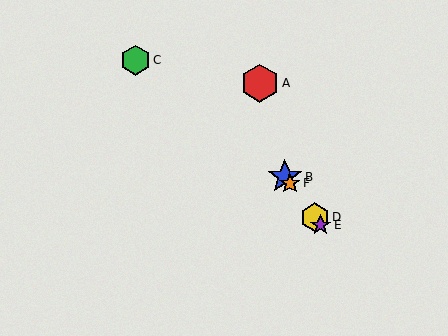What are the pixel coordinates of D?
Object D is at (315, 217).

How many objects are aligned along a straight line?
4 objects (B, D, E, F) are aligned along a straight line.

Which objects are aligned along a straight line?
Objects B, D, E, F are aligned along a straight line.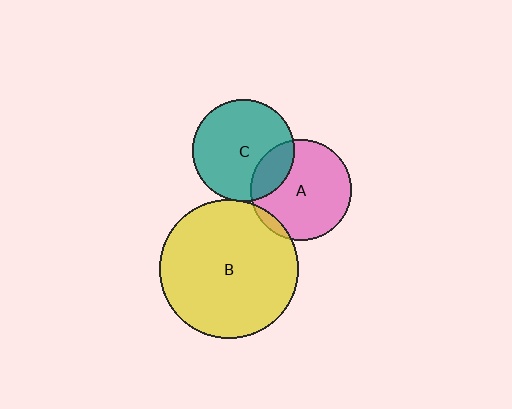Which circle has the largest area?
Circle B (yellow).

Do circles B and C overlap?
Yes.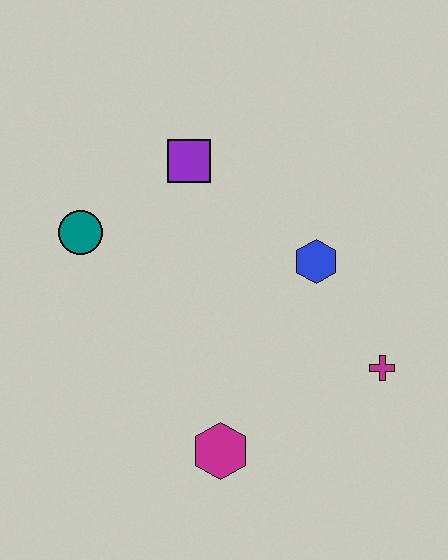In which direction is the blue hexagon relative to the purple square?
The blue hexagon is to the right of the purple square.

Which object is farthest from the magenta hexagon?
The purple square is farthest from the magenta hexagon.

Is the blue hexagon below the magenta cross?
No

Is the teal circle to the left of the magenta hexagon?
Yes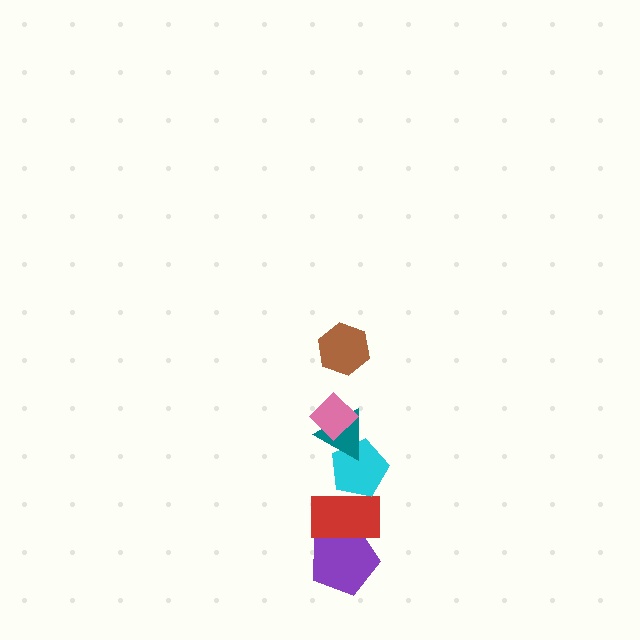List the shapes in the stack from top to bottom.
From top to bottom: the brown hexagon, the pink diamond, the teal triangle, the cyan pentagon, the red rectangle, the purple pentagon.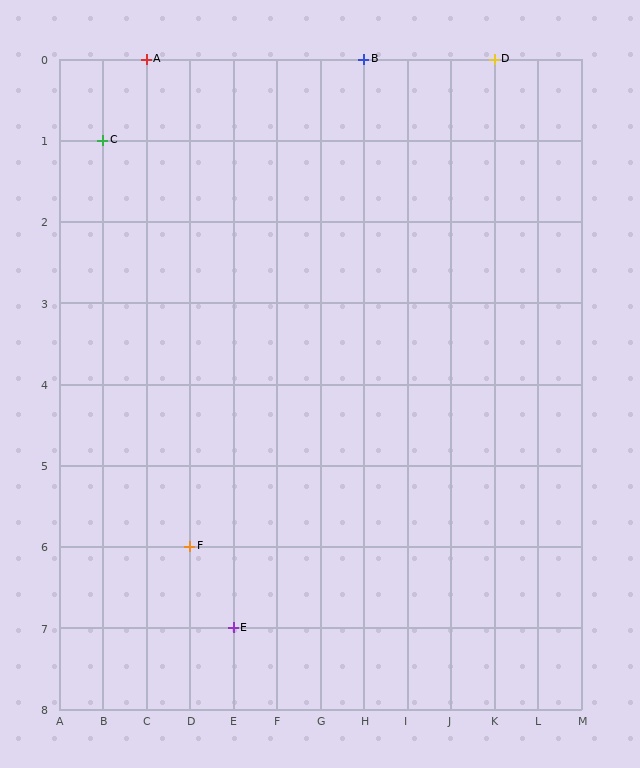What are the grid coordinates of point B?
Point B is at grid coordinates (H, 0).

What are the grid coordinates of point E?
Point E is at grid coordinates (E, 7).